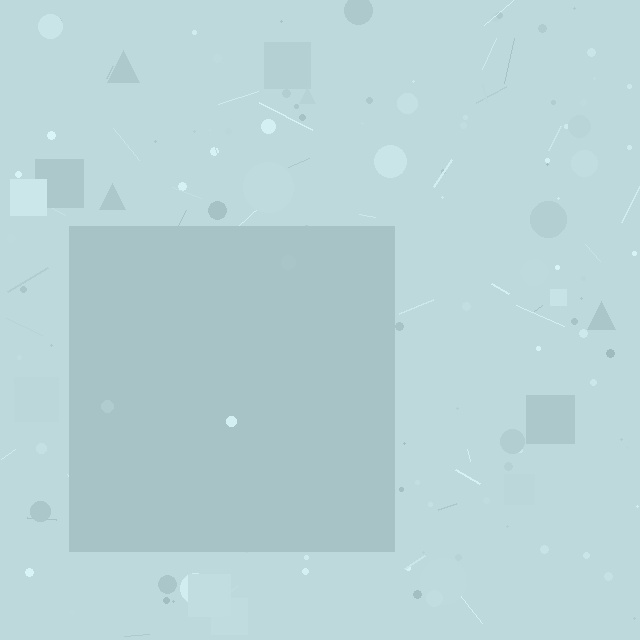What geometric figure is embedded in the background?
A square is embedded in the background.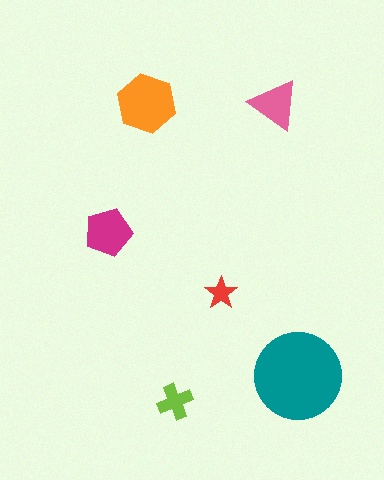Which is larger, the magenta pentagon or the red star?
The magenta pentagon.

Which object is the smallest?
The red star.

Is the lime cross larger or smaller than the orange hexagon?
Smaller.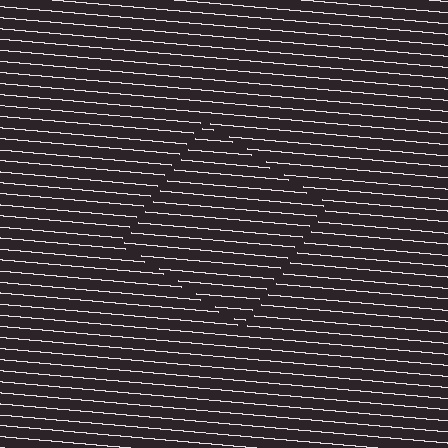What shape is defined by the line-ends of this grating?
An illusory square. The interior of the shape contains the same grating, shifted by half a period — the contour is defined by the phase discontinuity where line-ends from the inner and outer gratings abut.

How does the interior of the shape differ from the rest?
The interior of the shape contains the same grating, shifted by half a period — the contour is defined by the phase discontinuity where line-ends from the inner and outer gratings abut.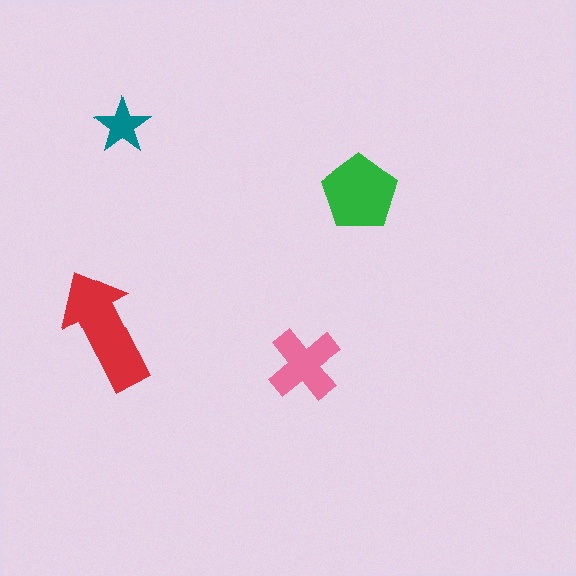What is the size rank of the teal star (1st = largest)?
4th.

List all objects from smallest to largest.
The teal star, the pink cross, the green pentagon, the red arrow.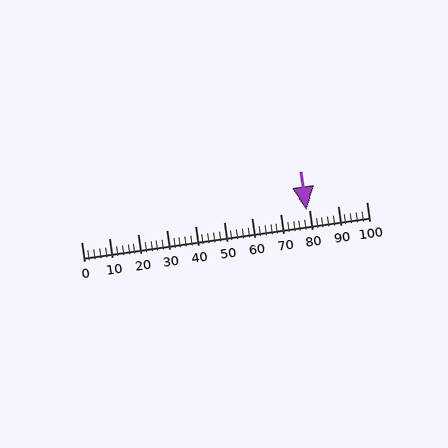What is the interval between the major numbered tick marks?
The major tick marks are spaced 10 units apart.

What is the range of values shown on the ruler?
The ruler shows values from 0 to 100.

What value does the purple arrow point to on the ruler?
The purple arrow points to approximately 79.